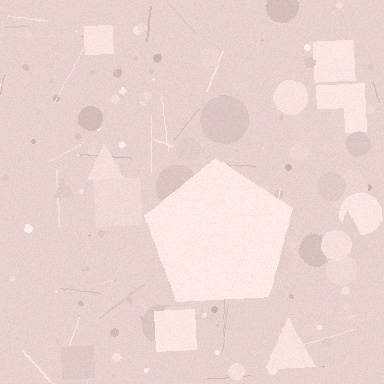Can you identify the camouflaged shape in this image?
The camouflaged shape is a pentagon.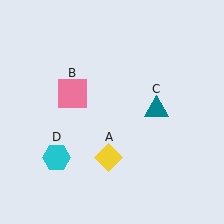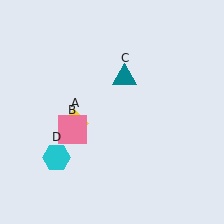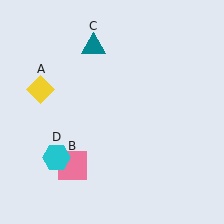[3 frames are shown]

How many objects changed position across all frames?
3 objects changed position: yellow diamond (object A), pink square (object B), teal triangle (object C).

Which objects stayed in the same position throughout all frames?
Cyan hexagon (object D) remained stationary.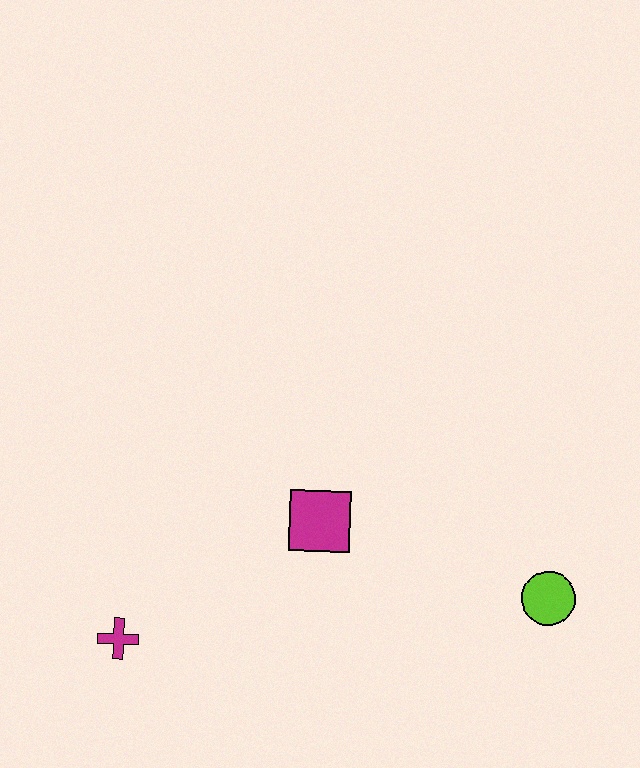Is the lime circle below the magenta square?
Yes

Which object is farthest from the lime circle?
The magenta cross is farthest from the lime circle.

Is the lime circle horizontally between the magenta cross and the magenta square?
No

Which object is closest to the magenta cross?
The magenta square is closest to the magenta cross.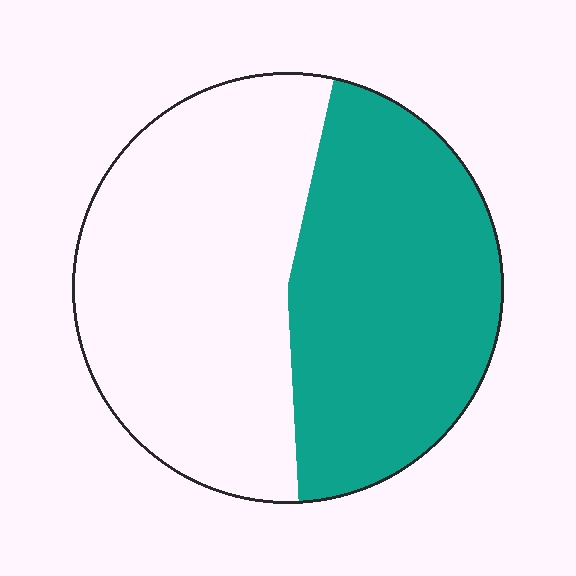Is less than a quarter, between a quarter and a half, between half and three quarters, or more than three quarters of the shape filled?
Between a quarter and a half.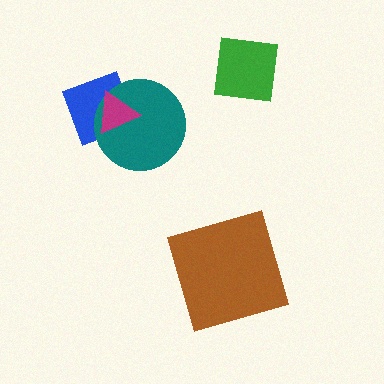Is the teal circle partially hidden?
Yes, it is partially covered by another shape.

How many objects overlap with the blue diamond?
2 objects overlap with the blue diamond.